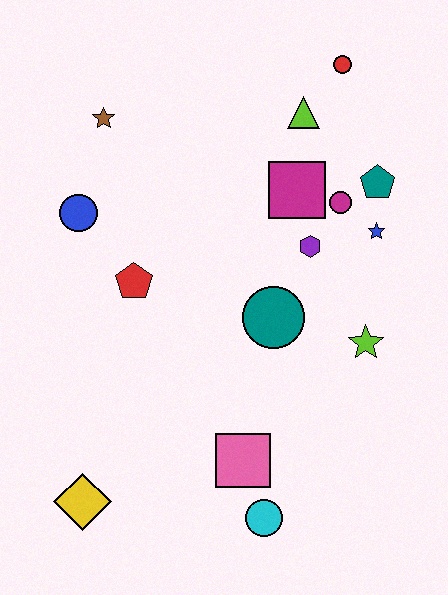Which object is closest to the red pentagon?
The blue circle is closest to the red pentagon.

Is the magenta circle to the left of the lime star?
Yes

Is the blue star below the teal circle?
No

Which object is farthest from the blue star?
The yellow diamond is farthest from the blue star.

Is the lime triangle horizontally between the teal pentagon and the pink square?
Yes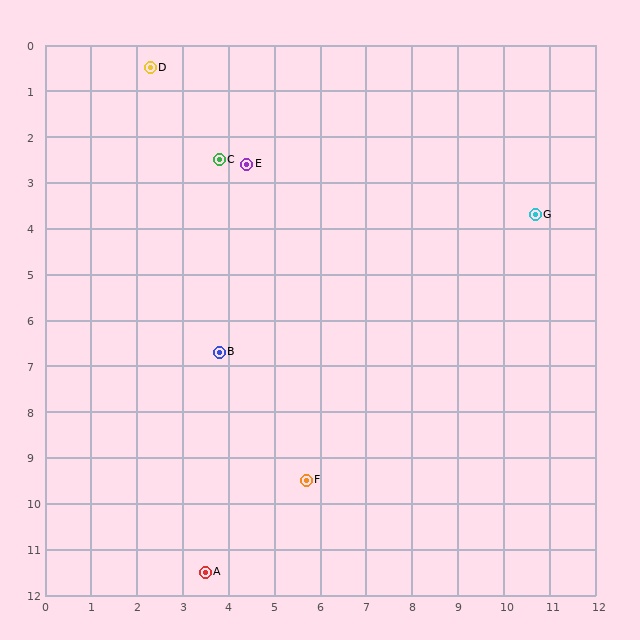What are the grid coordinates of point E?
Point E is at approximately (4.4, 2.6).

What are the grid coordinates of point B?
Point B is at approximately (3.8, 6.7).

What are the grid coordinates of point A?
Point A is at approximately (3.5, 11.5).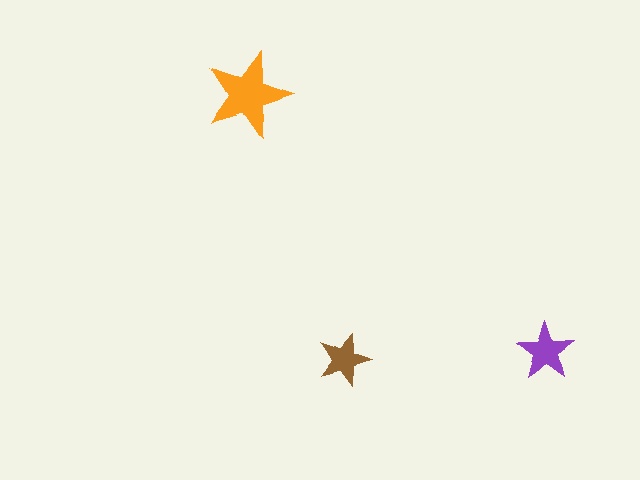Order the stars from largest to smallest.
the orange one, the purple one, the brown one.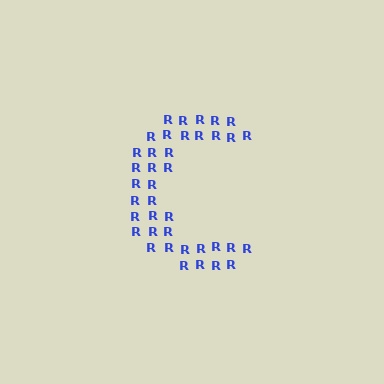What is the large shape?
The large shape is the letter C.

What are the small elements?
The small elements are letter R's.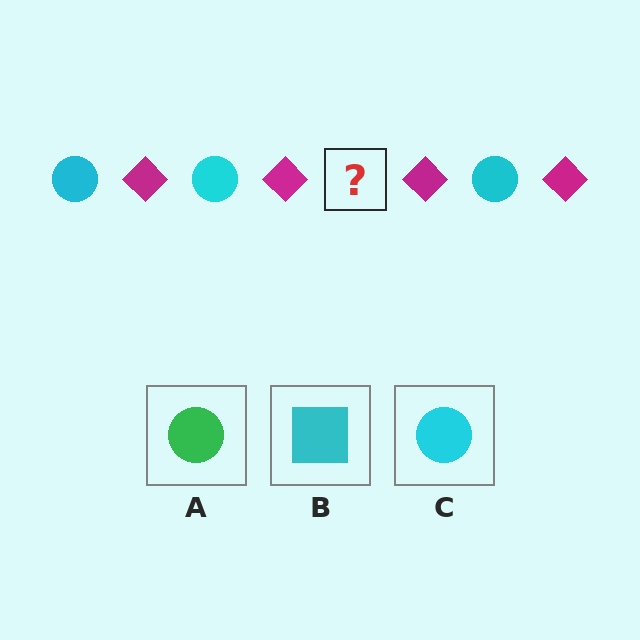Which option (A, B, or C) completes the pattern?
C.